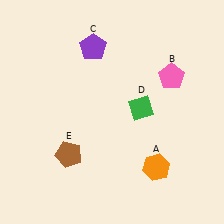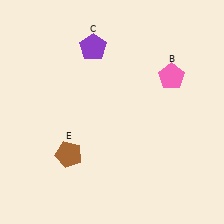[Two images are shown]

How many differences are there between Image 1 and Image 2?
There are 2 differences between the two images.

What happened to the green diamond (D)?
The green diamond (D) was removed in Image 2. It was in the top-right area of Image 1.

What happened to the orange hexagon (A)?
The orange hexagon (A) was removed in Image 2. It was in the bottom-right area of Image 1.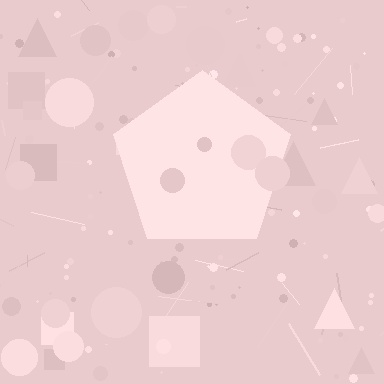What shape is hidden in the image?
A pentagon is hidden in the image.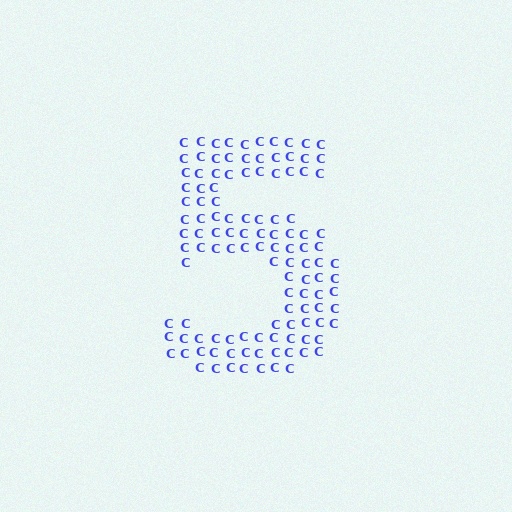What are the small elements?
The small elements are letter C's.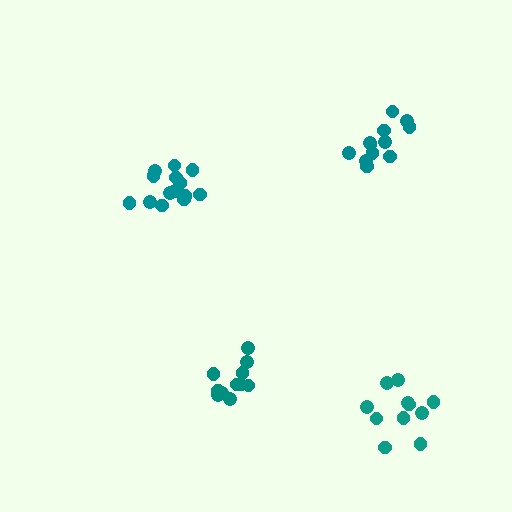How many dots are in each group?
Group 1: 14 dots, Group 2: 11 dots, Group 3: 12 dots, Group 4: 11 dots (48 total).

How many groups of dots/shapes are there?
There are 4 groups.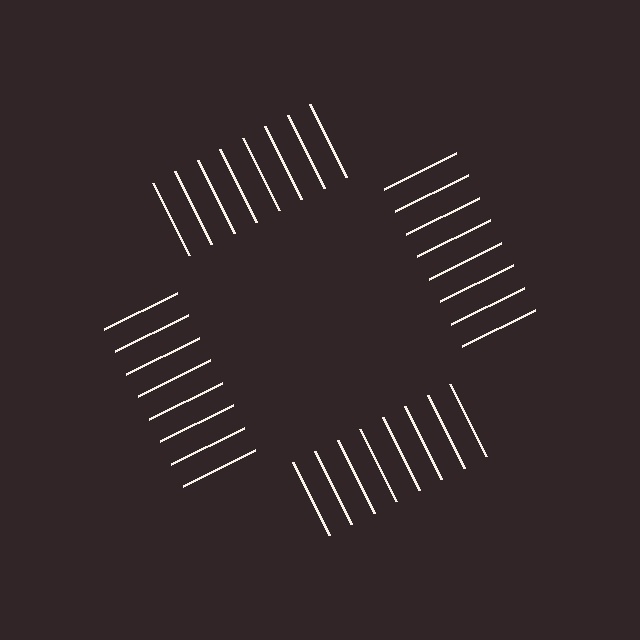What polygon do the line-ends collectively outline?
An illusory square — the line segments terminate on its edges but no continuous stroke is drawn.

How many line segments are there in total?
32 — 8 along each of the 4 edges.